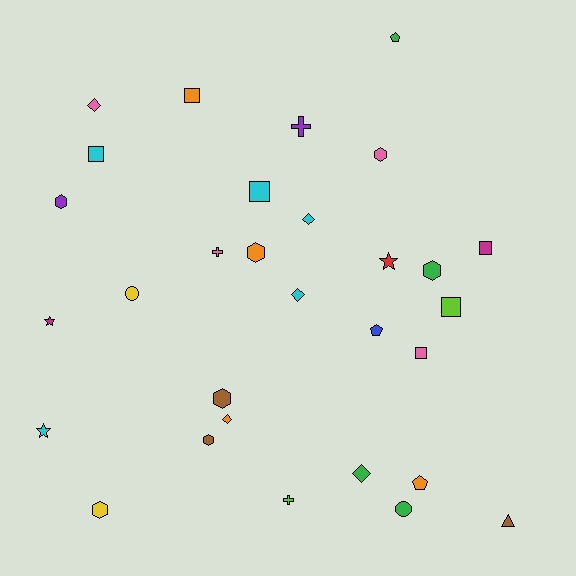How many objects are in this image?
There are 30 objects.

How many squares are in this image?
There are 6 squares.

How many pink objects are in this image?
There are 4 pink objects.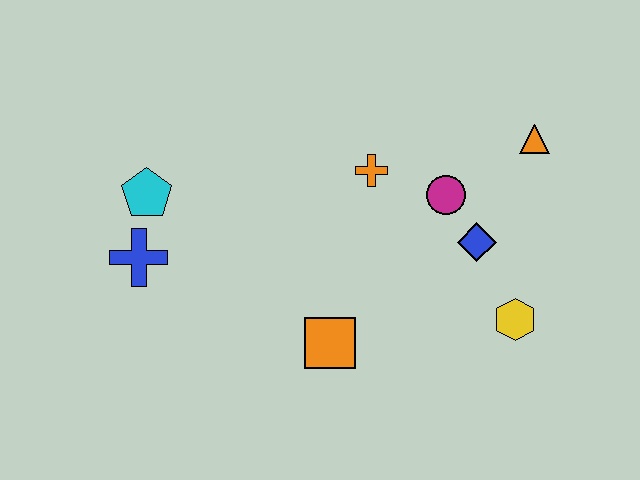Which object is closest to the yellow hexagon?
The blue diamond is closest to the yellow hexagon.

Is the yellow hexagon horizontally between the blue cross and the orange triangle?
Yes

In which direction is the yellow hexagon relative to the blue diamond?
The yellow hexagon is below the blue diamond.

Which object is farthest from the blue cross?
The orange triangle is farthest from the blue cross.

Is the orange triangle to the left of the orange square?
No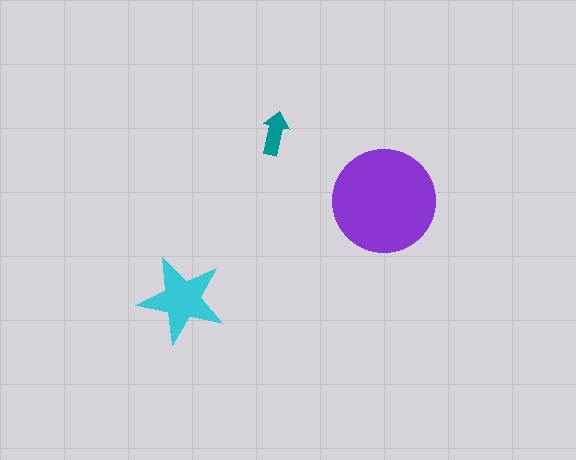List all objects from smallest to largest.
The teal arrow, the cyan star, the purple circle.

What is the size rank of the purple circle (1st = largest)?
1st.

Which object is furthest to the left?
The cyan star is leftmost.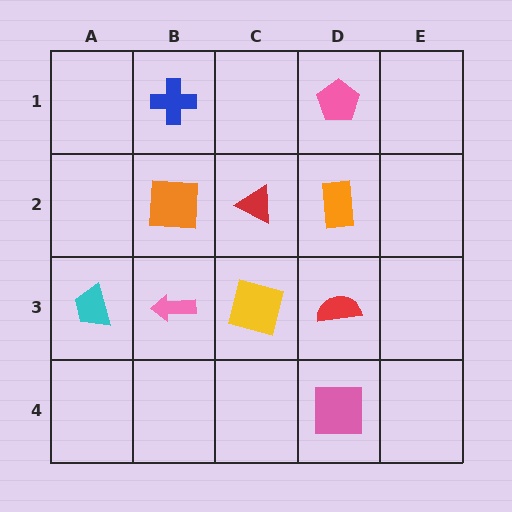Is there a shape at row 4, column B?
No, that cell is empty.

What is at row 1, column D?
A pink pentagon.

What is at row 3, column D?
A red semicircle.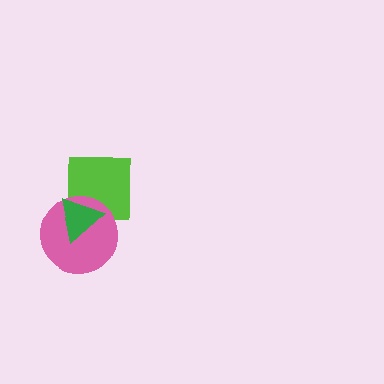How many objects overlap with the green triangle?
2 objects overlap with the green triangle.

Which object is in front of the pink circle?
The green triangle is in front of the pink circle.